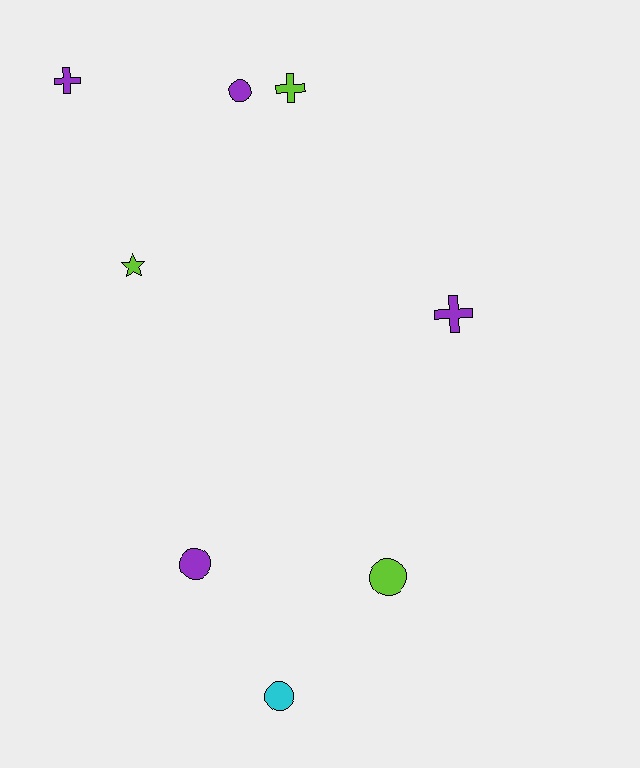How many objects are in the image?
There are 8 objects.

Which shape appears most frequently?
Circle, with 4 objects.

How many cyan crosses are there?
There are no cyan crosses.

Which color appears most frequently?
Purple, with 4 objects.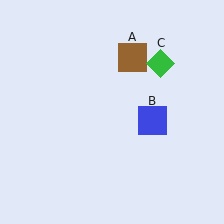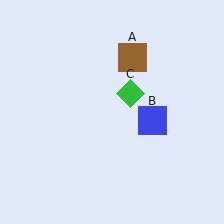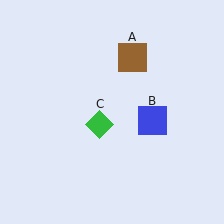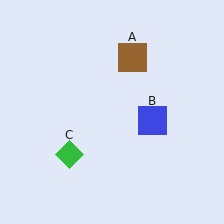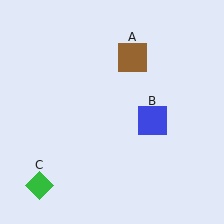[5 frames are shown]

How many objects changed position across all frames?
1 object changed position: green diamond (object C).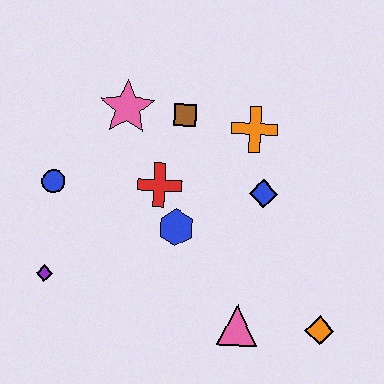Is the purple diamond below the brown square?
Yes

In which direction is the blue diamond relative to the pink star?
The blue diamond is to the right of the pink star.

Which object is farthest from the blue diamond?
The purple diamond is farthest from the blue diamond.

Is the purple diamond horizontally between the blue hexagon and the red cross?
No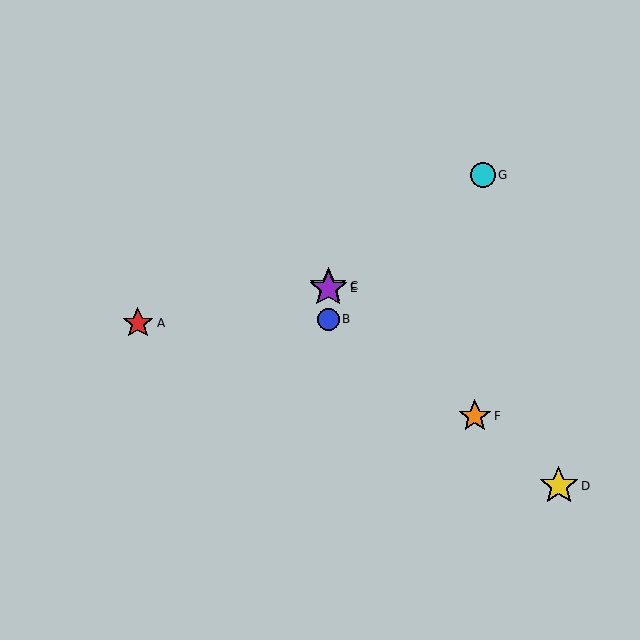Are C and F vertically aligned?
No, C is at x≈328 and F is at x≈475.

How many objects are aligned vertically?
3 objects (B, C, E) are aligned vertically.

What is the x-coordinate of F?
Object F is at x≈475.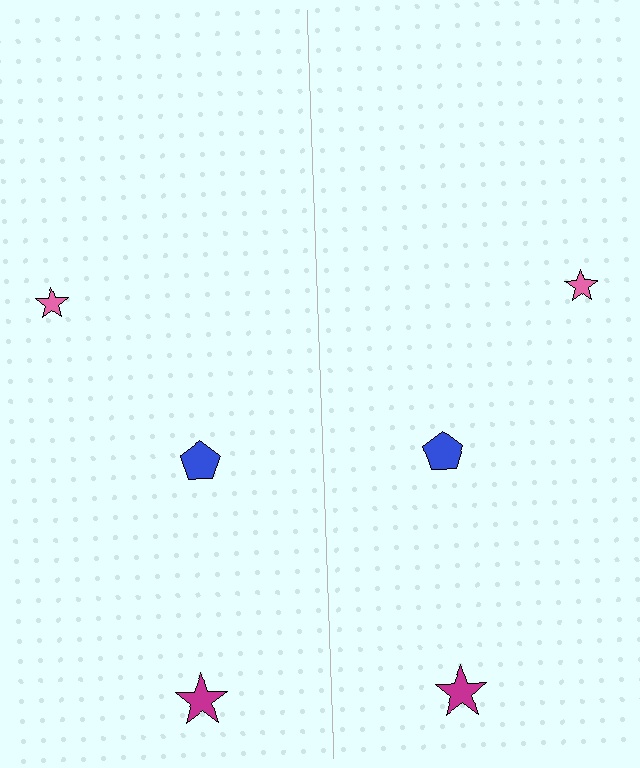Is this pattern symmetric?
Yes, this pattern has bilateral (reflection) symmetry.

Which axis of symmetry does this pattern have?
The pattern has a vertical axis of symmetry running through the center of the image.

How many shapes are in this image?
There are 6 shapes in this image.